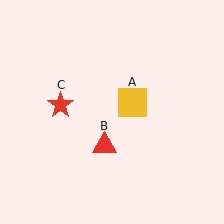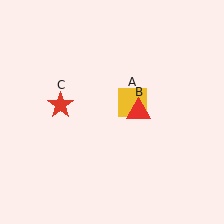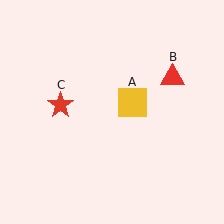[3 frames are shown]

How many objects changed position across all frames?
1 object changed position: red triangle (object B).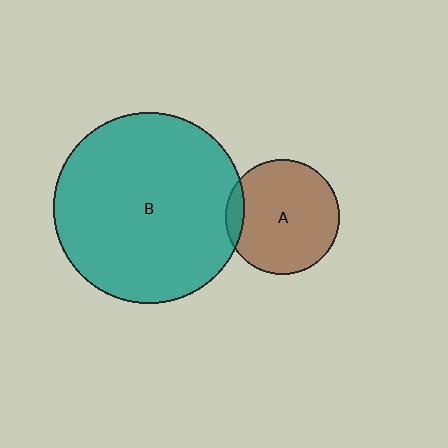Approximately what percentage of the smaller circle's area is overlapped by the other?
Approximately 10%.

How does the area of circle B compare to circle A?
Approximately 2.8 times.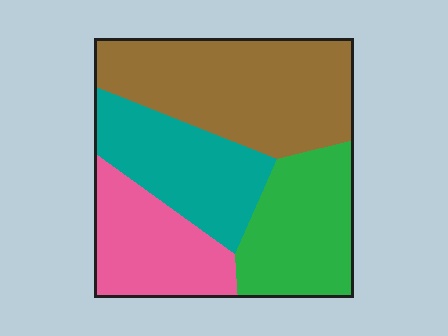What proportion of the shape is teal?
Teal takes up less than a quarter of the shape.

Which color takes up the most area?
Brown, at roughly 35%.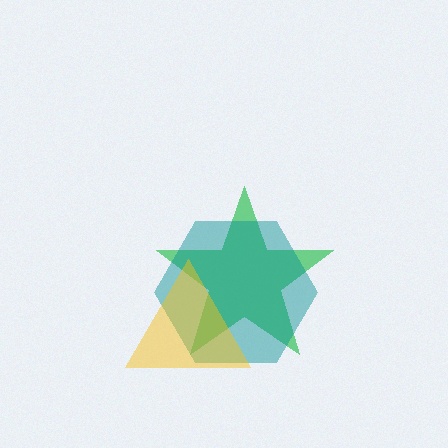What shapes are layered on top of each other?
The layered shapes are: a green star, a teal hexagon, a yellow triangle.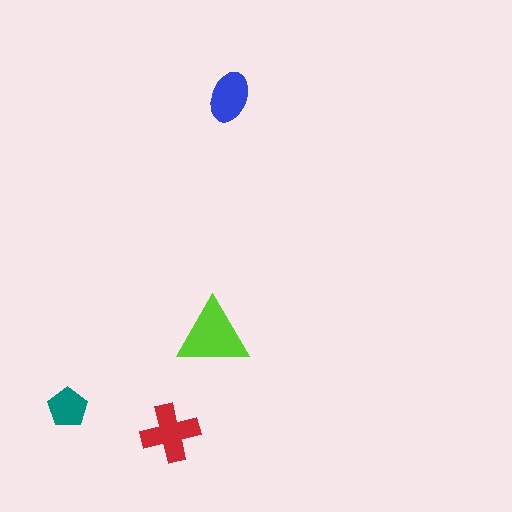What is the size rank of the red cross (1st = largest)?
2nd.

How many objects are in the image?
There are 4 objects in the image.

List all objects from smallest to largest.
The teal pentagon, the blue ellipse, the red cross, the lime triangle.